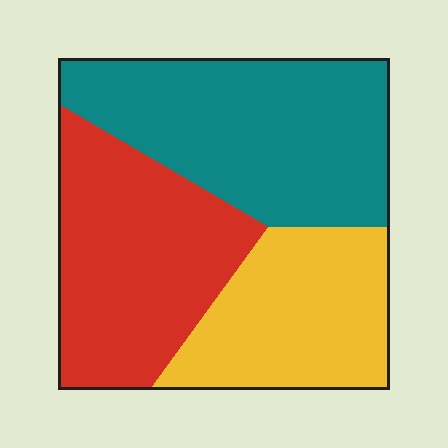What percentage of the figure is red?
Red takes up about one third (1/3) of the figure.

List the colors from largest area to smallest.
From largest to smallest: teal, red, yellow.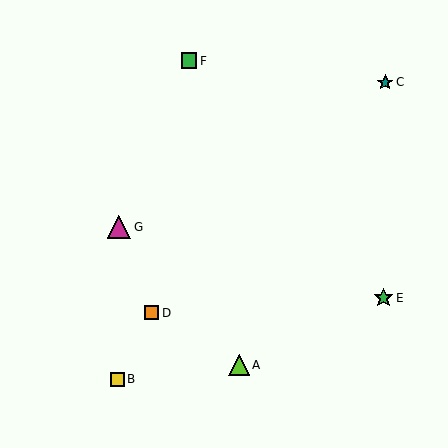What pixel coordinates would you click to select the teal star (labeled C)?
Click at (385, 82) to select the teal star C.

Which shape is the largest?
The magenta triangle (labeled G) is the largest.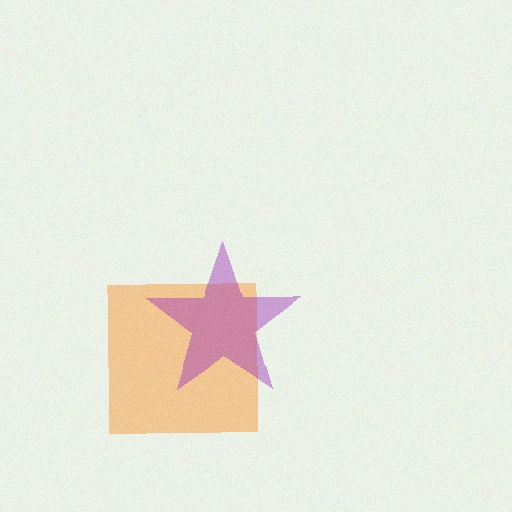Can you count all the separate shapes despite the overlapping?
Yes, there are 2 separate shapes.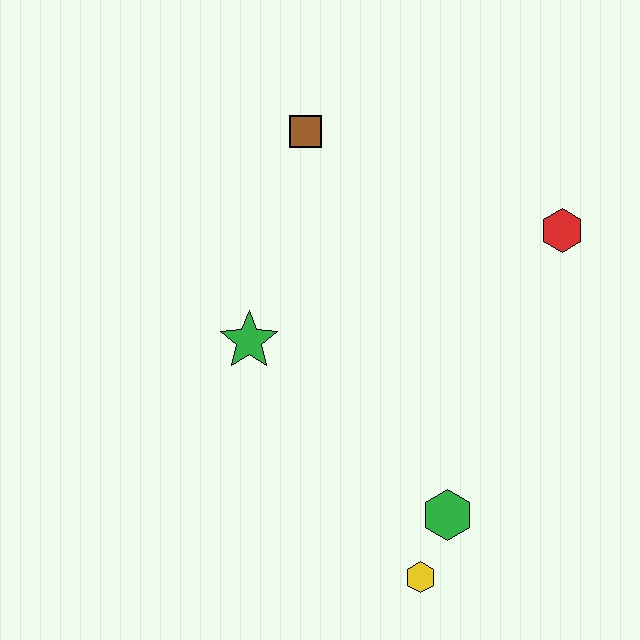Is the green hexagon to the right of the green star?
Yes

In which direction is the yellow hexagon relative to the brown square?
The yellow hexagon is below the brown square.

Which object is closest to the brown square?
The green star is closest to the brown square.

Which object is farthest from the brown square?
The yellow hexagon is farthest from the brown square.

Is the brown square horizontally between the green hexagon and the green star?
Yes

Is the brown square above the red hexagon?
Yes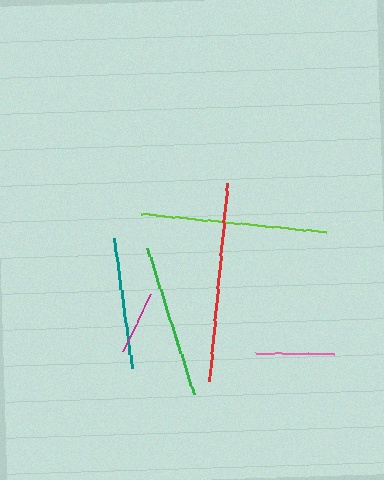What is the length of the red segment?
The red segment is approximately 199 pixels long.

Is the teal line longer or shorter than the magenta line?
The teal line is longer than the magenta line.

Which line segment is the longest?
The red line is the longest at approximately 199 pixels.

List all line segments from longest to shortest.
From longest to shortest: red, lime, green, teal, pink, magenta.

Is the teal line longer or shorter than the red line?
The red line is longer than the teal line.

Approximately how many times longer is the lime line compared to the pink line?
The lime line is approximately 2.4 times the length of the pink line.